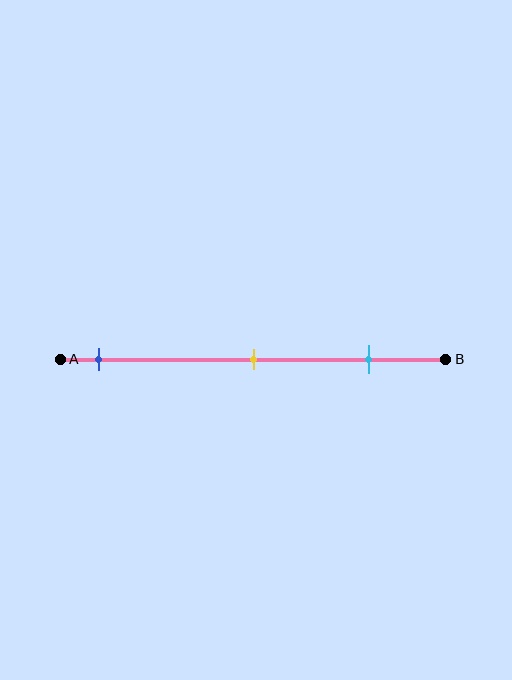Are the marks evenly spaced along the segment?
Yes, the marks are approximately evenly spaced.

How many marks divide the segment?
There are 3 marks dividing the segment.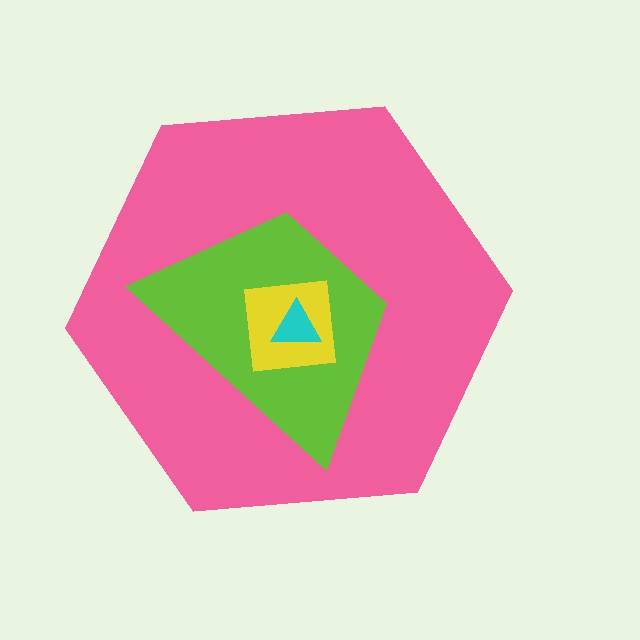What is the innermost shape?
The cyan triangle.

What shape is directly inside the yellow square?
The cyan triangle.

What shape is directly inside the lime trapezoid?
The yellow square.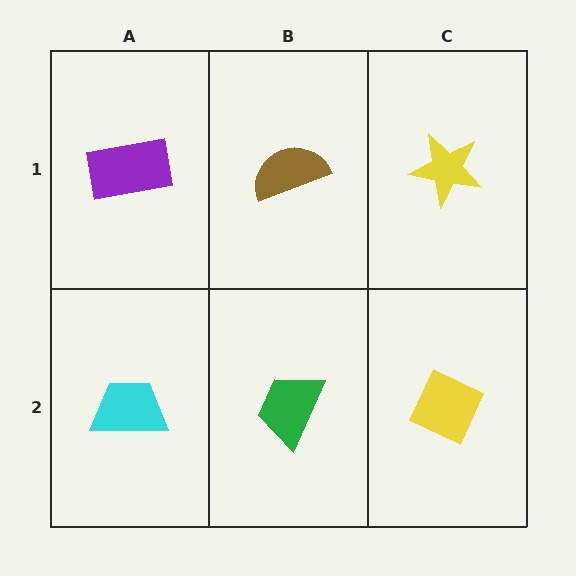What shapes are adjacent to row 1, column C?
A yellow diamond (row 2, column C), a brown semicircle (row 1, column B).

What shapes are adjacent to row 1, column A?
A cyan trapezoid (row 2, column A), a brown semicircle (row 1, column B).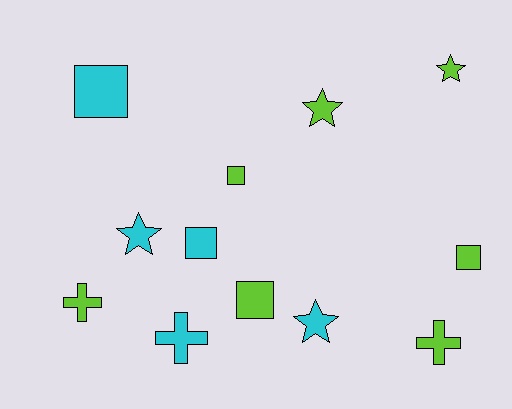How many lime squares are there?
There are 3 lime squares.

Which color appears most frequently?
Lime, with 7 objects.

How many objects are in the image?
There are 12 objects.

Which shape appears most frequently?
Square, with 5 objects.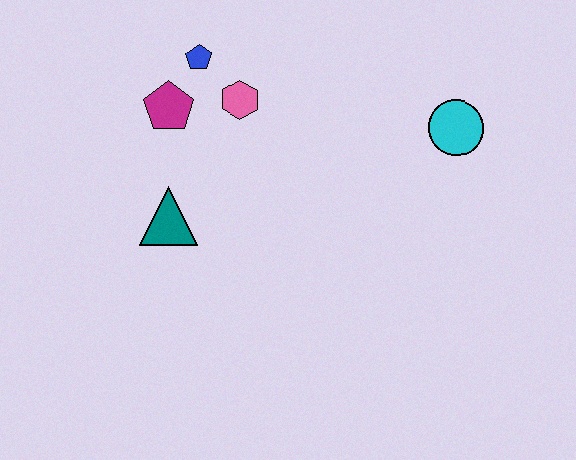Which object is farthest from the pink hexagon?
The cyan circle is farthest from the pink hexagon.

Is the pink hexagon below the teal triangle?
No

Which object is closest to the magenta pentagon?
The blue pentagon is closest to the magenta pentagon.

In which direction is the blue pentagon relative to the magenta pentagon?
The blue pentagon is above the magenta pentagon.